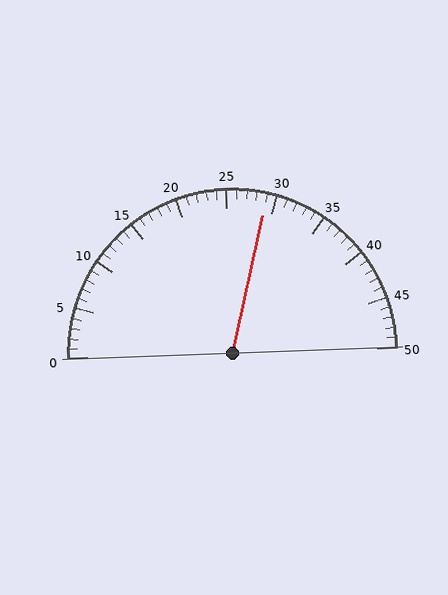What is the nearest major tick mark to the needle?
The nearest major tick mark is 30.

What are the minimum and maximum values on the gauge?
The gauge ranges from 0 to 50.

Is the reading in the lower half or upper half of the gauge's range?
The reading is in the upper half of the range (0 to 50).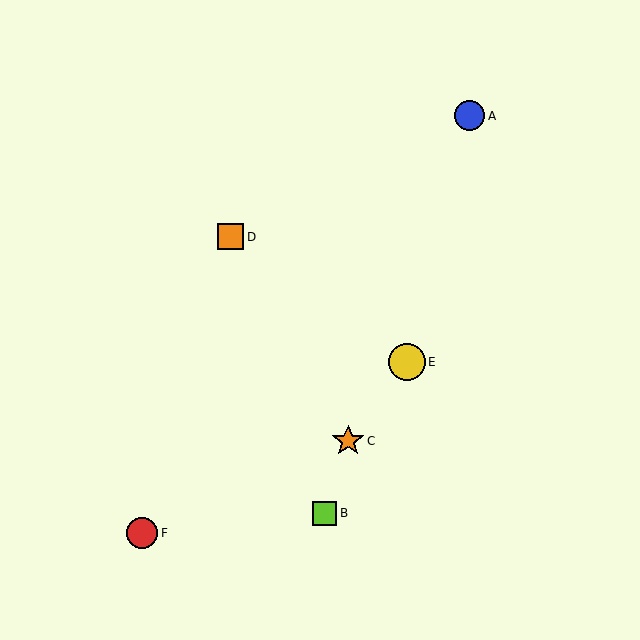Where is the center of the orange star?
The center of the orange star is at (348, 441).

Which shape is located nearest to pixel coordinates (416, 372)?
The yellow circle (labeled E) at (407, 362) is nearest to that location.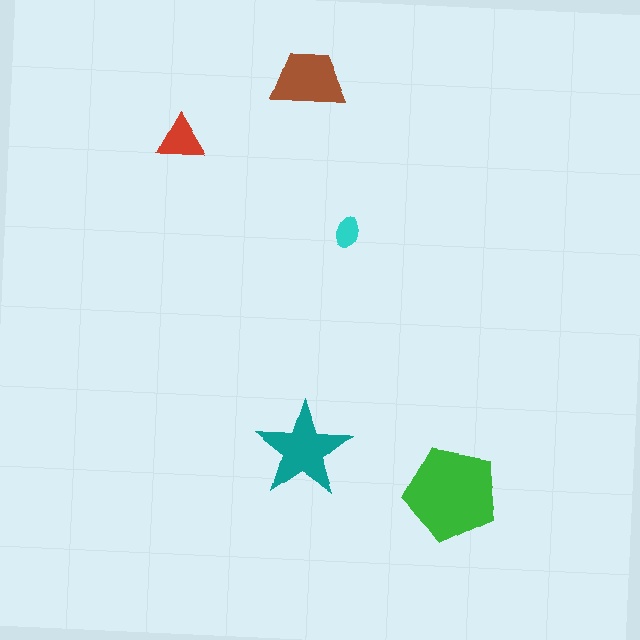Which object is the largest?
The green pentagon.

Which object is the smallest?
The cyan ellipse.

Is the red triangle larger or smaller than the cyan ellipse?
Larger.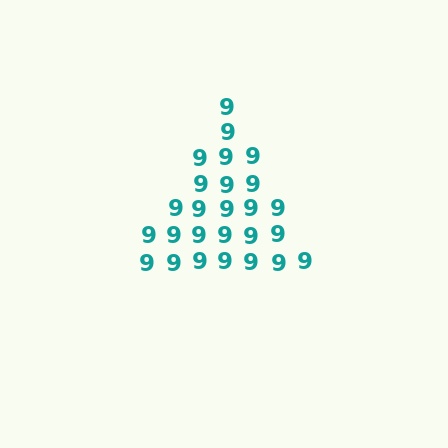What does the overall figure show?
The overall figure shows a triangle.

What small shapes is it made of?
It is made of small digit 9's.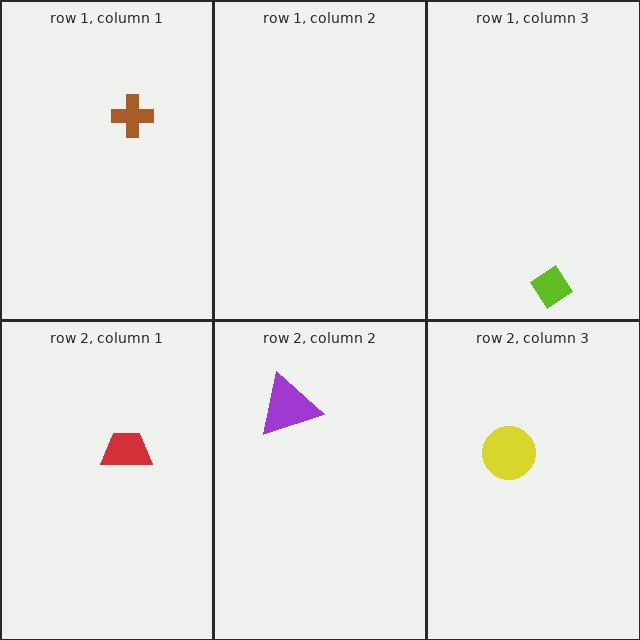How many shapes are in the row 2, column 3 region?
1.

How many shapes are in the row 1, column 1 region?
1.